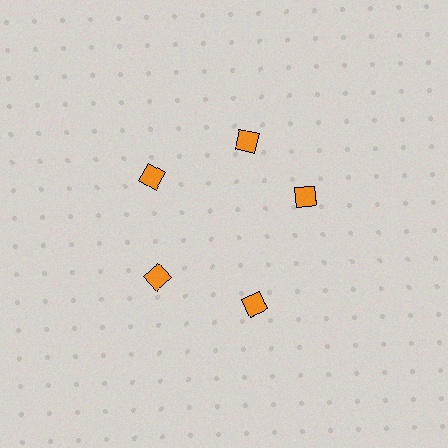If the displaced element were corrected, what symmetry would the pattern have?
It would have 5-fold rotational symmetry — the pattern would map onto itself every 72 degrees.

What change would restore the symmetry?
The symmetry would be restored by rotating it back into even spacing with its neighbors so that all 5 squares sit at equal angles and equal distance from the center.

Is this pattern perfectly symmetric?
No. The 5 orange squares are arranged in a ring, but one element near the 3 o'clock position is rotated out of alignment along the ring, breaking the 5-fold rotational symmetry.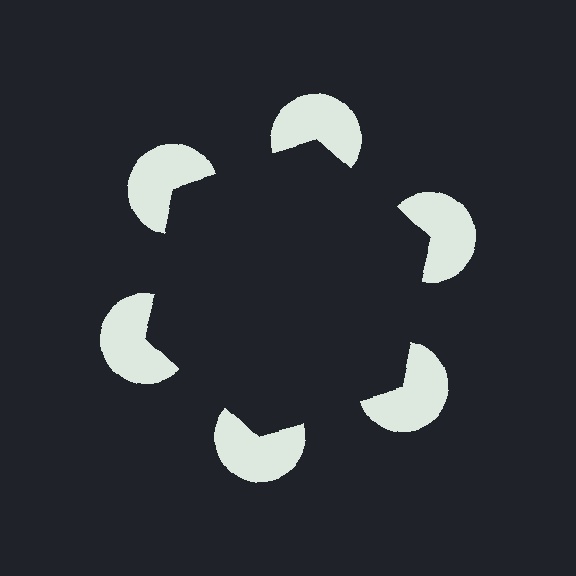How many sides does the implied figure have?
6 sides.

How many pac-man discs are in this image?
There are 6 — one at each vertex of the illusory hexagon.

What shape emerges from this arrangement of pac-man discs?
An illusory hexagon — its edges are inferred from the aligned wedge cuts in the pac-man discs, not physically drawn.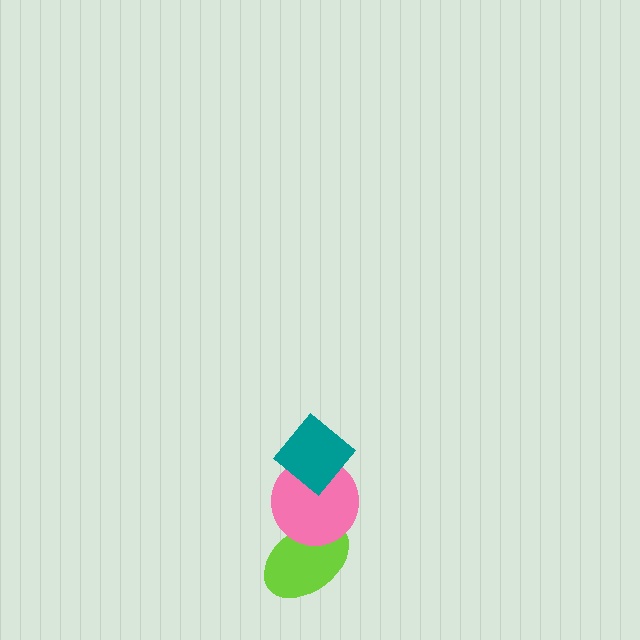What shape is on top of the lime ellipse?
The pink circle is on top of the lime ellipse.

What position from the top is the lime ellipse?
The lime ellipse is 3rd from the top.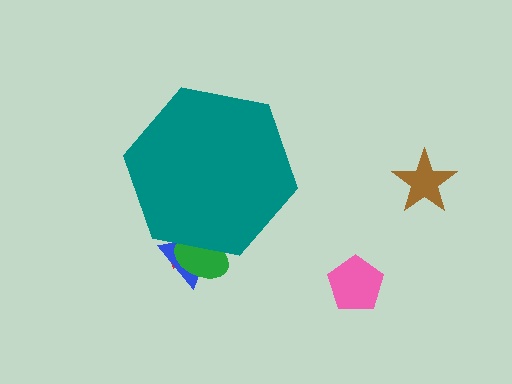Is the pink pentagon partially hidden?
No, the pink pentagon is fully visible.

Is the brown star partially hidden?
No, the brown star is fully visible.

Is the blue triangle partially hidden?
Yes, the blue triangle is partially hidden behind the teal hexagon.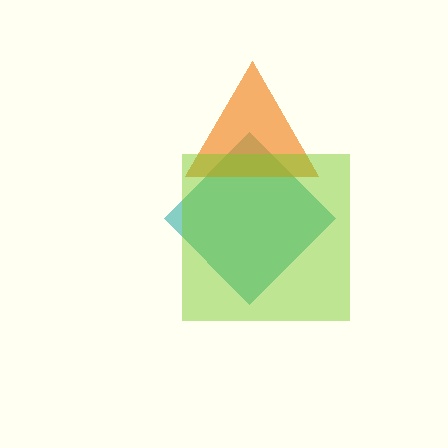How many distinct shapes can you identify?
There are 3 distinct shapes: a teal diamond, an orange triangle, a lime square.